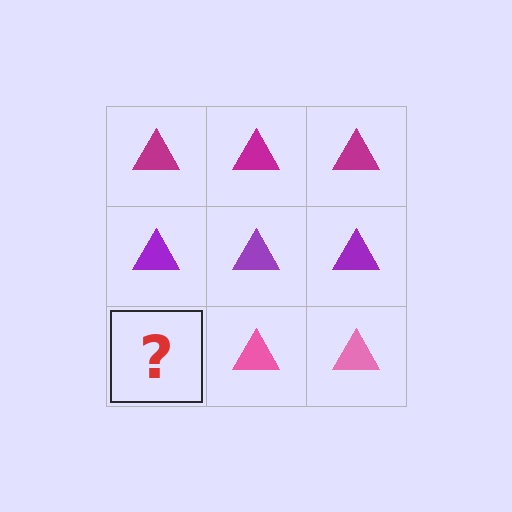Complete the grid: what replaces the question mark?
The question mark should be replaced with a pink triangle.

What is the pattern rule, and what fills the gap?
The rule is that each row has a consistent color. The gap should be filled with a pink triangle.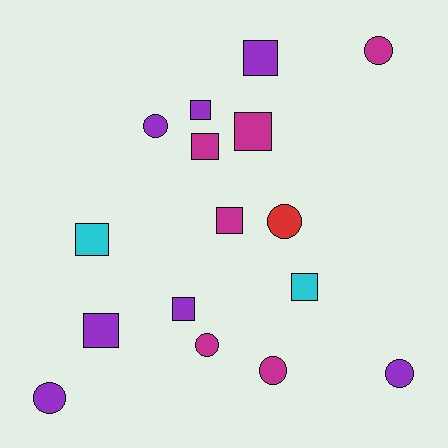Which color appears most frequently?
Purple, with 7 objects.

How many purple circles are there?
There are 3 purple circles.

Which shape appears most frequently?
Square, with 9 objects.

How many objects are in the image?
There are 16 objects.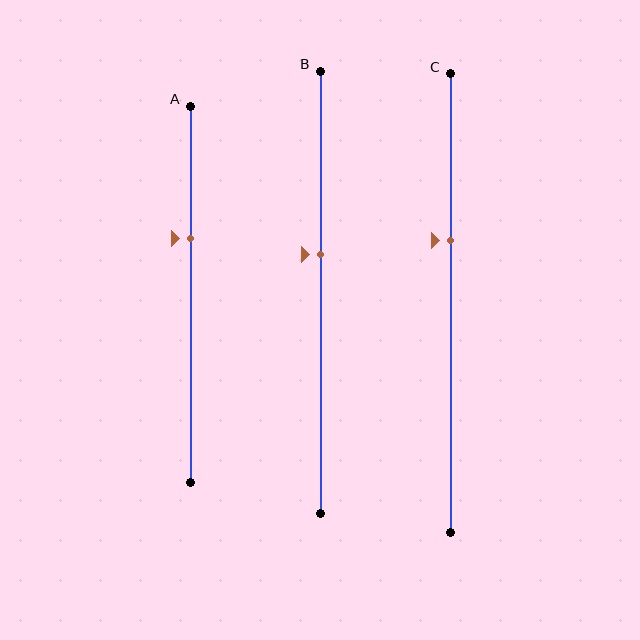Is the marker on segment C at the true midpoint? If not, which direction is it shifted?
No, the marker on segment C is shifted upward by about 14% of the segment length.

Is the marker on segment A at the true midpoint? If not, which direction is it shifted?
No, the marker on segment A is shifted upward by about 15% of the segment length.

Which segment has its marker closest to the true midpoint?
Segment B has its marker closest to the true midpoint.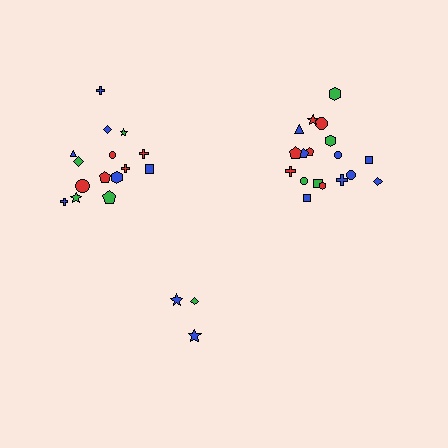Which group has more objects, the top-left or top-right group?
The top-right group.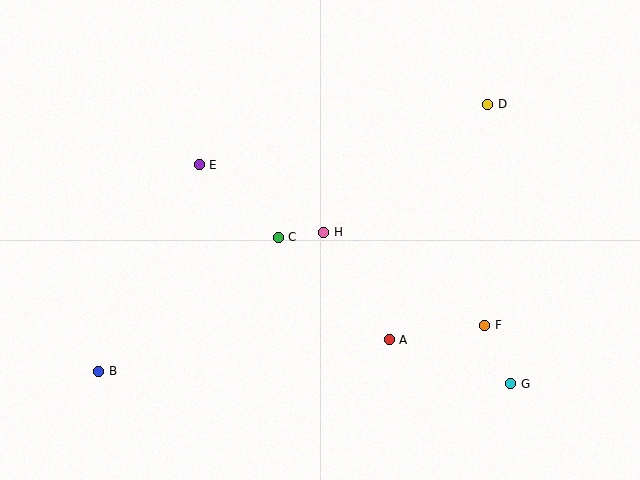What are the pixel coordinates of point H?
Point H is at (324, 232).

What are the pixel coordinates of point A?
Point A is at (389, 340).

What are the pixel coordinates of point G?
Point G is at (511, 384).